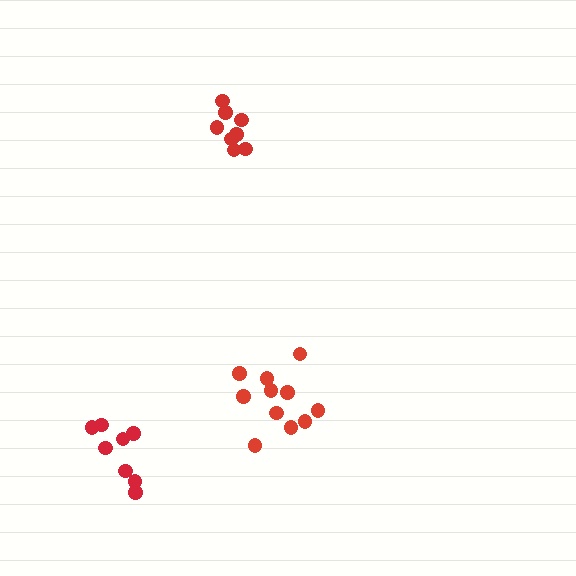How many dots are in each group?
Group 1: 8 dots, Group 2: 8 dots, Group 3: 11 dots (27 total).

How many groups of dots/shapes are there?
There are 3 groups.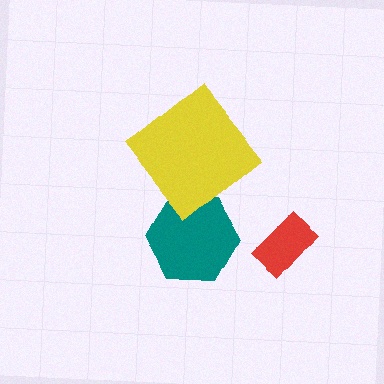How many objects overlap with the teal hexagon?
1 object overlaps with the teal hexagon.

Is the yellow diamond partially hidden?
No, no other shape covers it.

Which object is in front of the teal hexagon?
The yellow diamond is in front of the teal hexagon.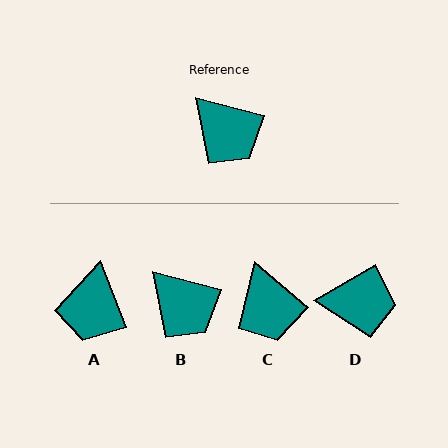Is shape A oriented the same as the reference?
No, it is off by about 54 degrees.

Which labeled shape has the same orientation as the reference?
B.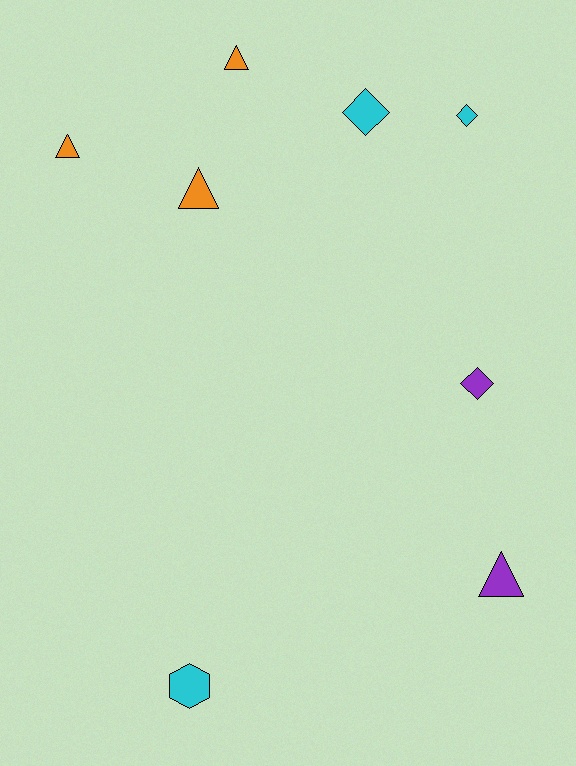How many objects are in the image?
There are 8 objects.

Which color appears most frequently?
Orange, with 3 objects.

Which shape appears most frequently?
Triangle, with 4 objects.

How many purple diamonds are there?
There is 1 purple diamond.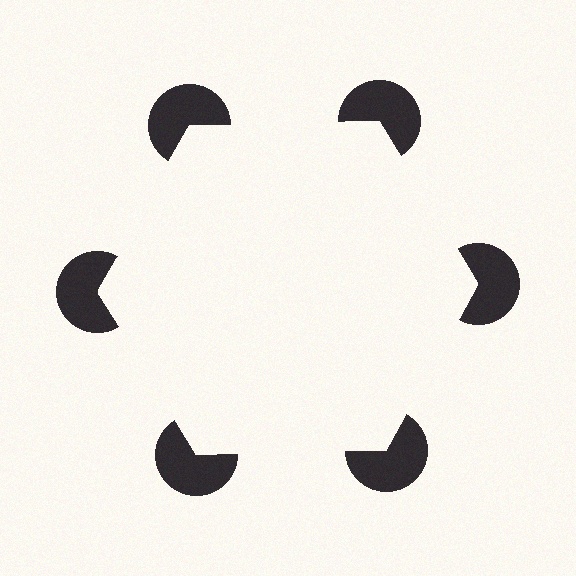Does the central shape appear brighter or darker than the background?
It typically appears slightly brighter than the background, even though no actual brightness change is drawn.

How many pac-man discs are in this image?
There are 6 — one at each vertex of the illusory hexagon.